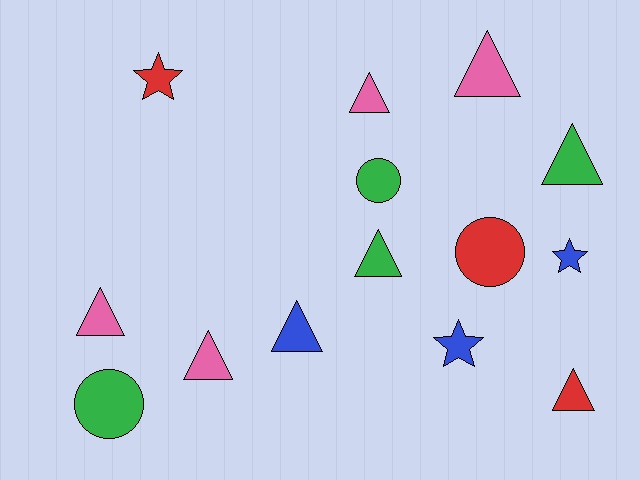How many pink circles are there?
There are no pink circles.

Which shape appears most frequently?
Triangle, with 8 objects.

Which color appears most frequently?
Green, with 4 objects.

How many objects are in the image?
There are 14 objects.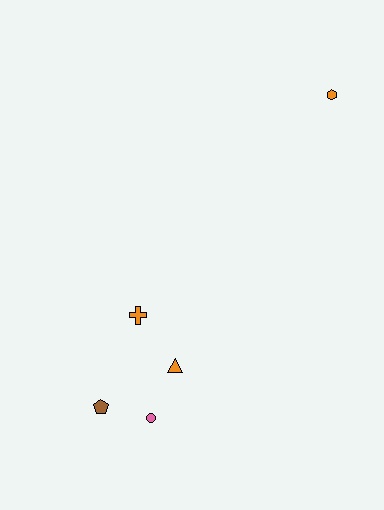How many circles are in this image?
There is 1 circle.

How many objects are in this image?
There are 5 objects.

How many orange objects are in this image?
There are 3 orange objects.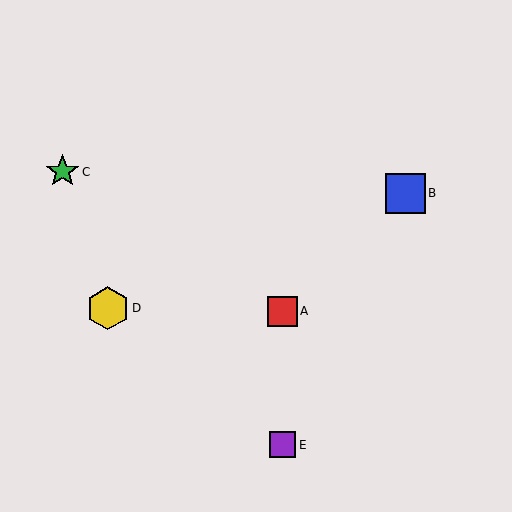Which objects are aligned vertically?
Objects A, E are aligned vertically.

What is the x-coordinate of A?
Object A is at x≈282.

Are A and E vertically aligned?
Yes, both are at x≈282.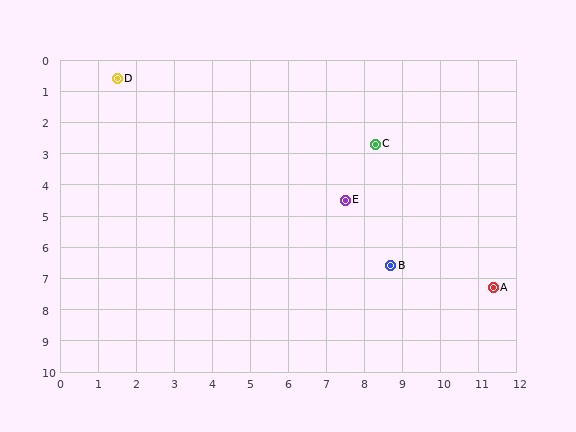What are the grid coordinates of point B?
Point B is at approximately (8.7, 6.6).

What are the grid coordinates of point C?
Point C is at approximately (8.3, 2.7).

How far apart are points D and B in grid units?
Points D and B are about 9.4 grid units apart.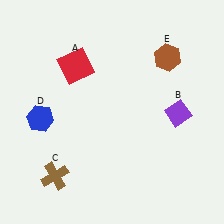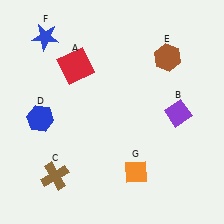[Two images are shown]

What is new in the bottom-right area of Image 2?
An orange diamond (G) was added in the bottom-right area of Image 2.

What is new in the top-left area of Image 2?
A blue star (F) was added in the top-left area of Image 2.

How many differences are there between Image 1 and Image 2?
There are 2 differences between the two images.